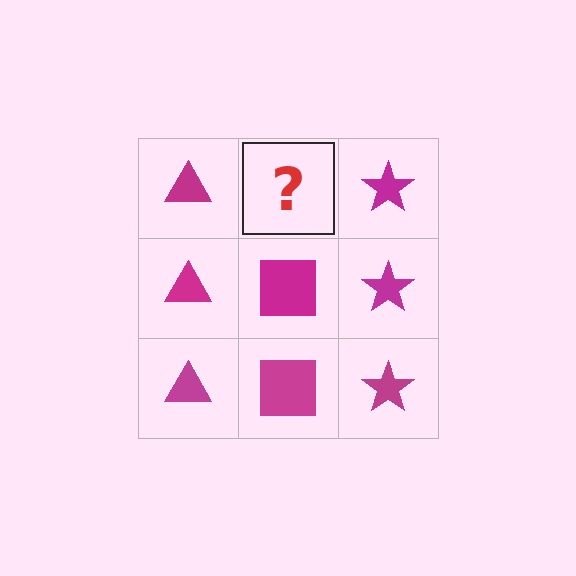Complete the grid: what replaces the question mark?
The question mark should be replaced with a magenta square.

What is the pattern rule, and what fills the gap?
The rule is that each column has a consistent shape. The gap should be filled with a magenta square.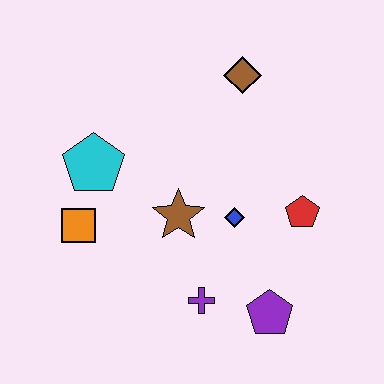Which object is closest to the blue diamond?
The brown star is closest to the blue diamond.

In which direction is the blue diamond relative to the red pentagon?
The blue diamond is to the left of the red pentagon.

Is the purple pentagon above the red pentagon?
No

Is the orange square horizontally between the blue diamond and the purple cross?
No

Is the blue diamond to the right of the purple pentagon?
No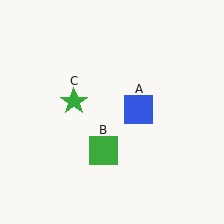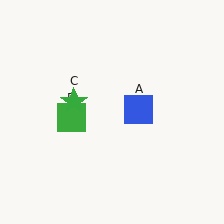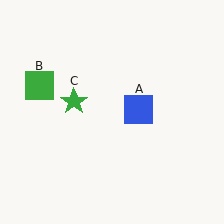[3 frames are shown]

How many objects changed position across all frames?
1 object changed position: green square (object B).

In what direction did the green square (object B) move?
The green square (object B) moved up and to the left.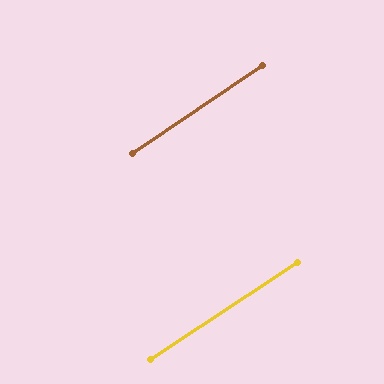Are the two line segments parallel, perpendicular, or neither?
Parallel — their directions differ by only 0.8°.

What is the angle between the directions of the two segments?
Approximately 1 degree.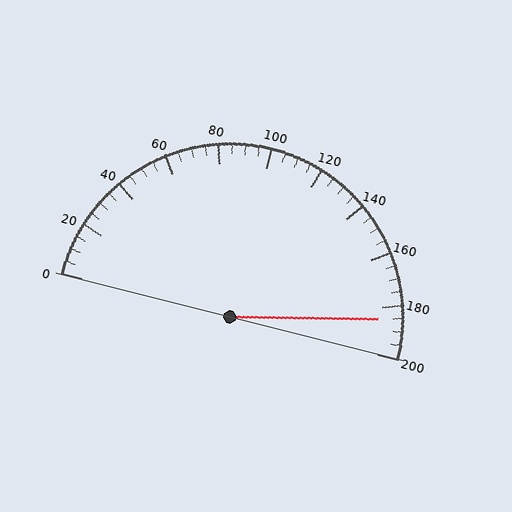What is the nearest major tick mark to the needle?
The nearest major tick mark is 180.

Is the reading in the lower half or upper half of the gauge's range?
The reading is in the upper half of the range (0 to 200).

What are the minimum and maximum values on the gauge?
The gauge ranges from 0 to 200.